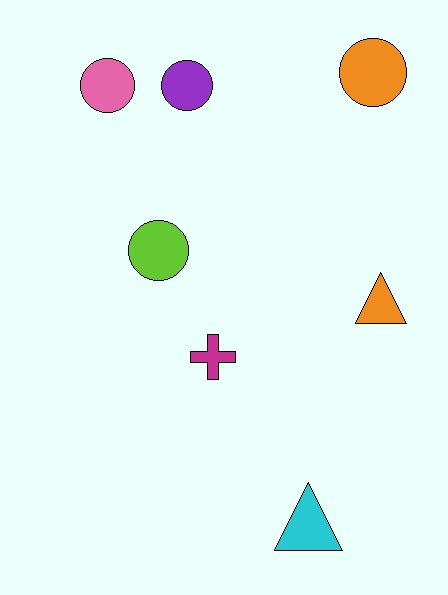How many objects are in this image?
There are 7 objects.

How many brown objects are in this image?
There are no brown objects.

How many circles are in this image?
There are 4 circles.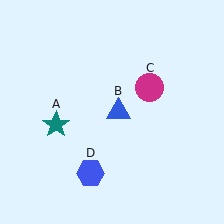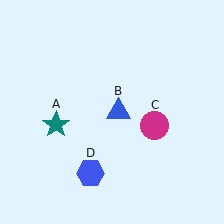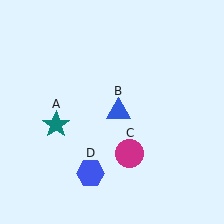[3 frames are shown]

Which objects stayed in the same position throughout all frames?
Teal star (object A) and blue triangle (object B) and blue hexagon (object D) remained stationary.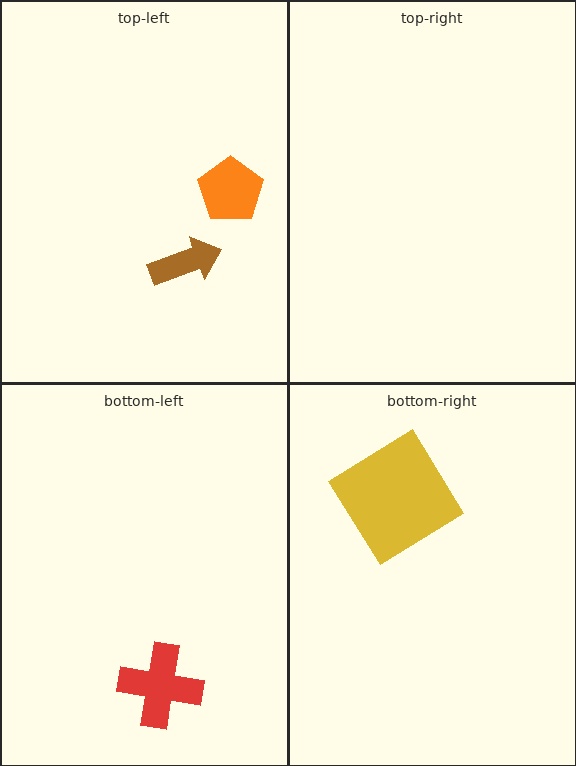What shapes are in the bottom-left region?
The red cross.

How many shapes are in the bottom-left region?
1.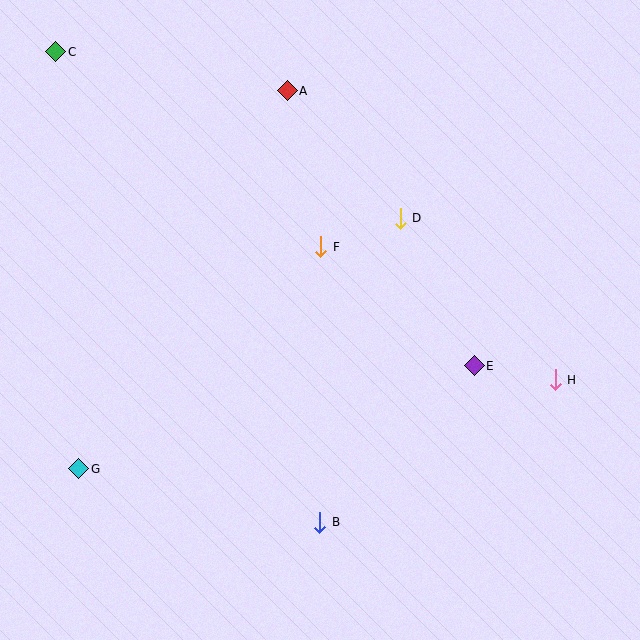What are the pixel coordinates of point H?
Point H is at (555, 380).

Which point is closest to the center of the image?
Point F at (321, 247) is closest to the center.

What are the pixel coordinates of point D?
Point D is at (400, 218).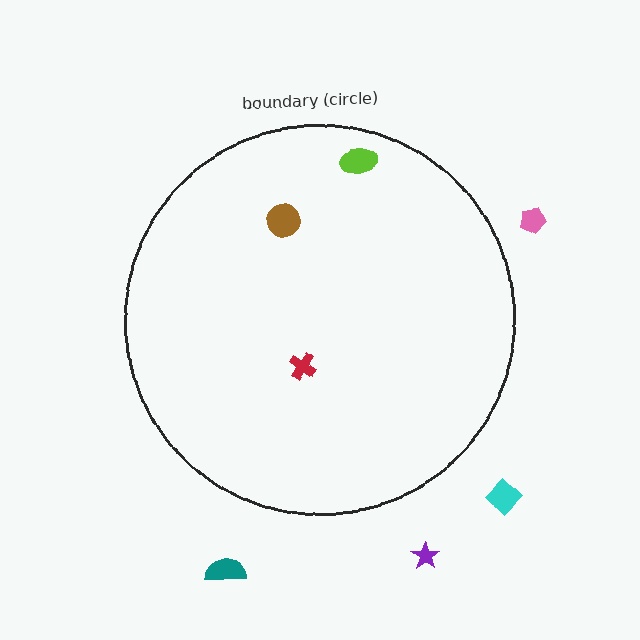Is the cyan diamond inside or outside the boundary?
Outside.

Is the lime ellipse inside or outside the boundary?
Inside.